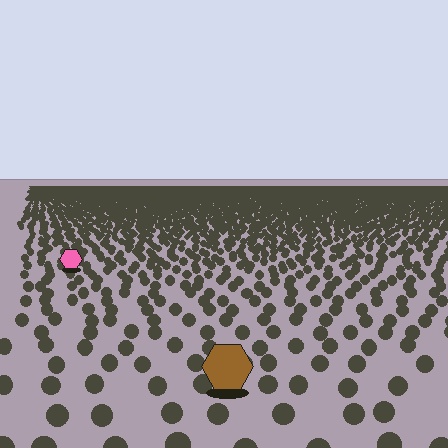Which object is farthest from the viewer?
The pink hexagon is farthest from the viewer. It appears smaller and the ground texture around it is denser.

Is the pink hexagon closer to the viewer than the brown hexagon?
No. The brown hexagon is closer — you can tell from the texture gradient: the ground texture is coarser near it.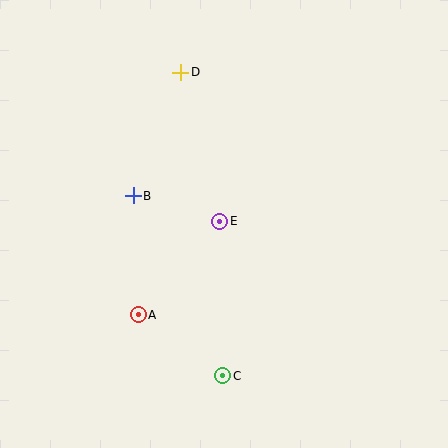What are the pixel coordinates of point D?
Point D is at (181, 72).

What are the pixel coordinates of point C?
Point C is at (223, 376).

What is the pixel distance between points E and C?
The distance between E and C is 155 pixels.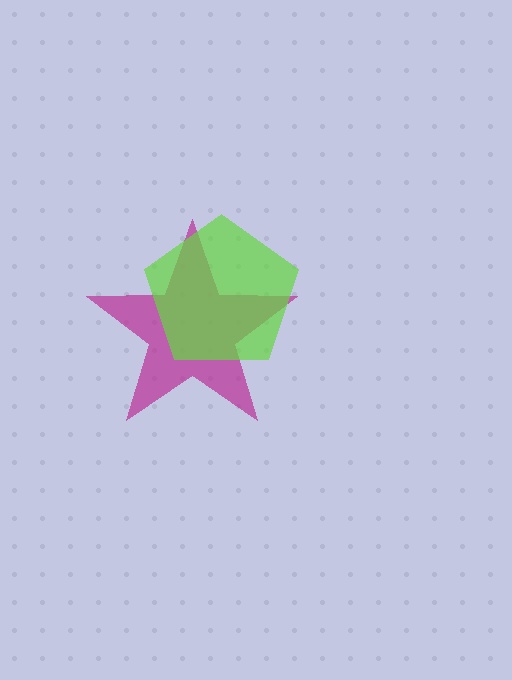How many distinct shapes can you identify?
There are 2 distinct shapes: a magenta star, a lime pentagon.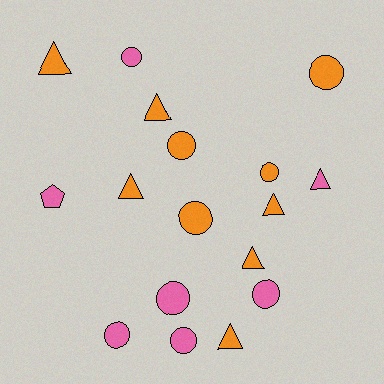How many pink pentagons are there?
There is 1 pink pentagon.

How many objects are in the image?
There are 17 objects.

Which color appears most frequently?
Orange, with 10 objects.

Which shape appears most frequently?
Circle, with 9 objects.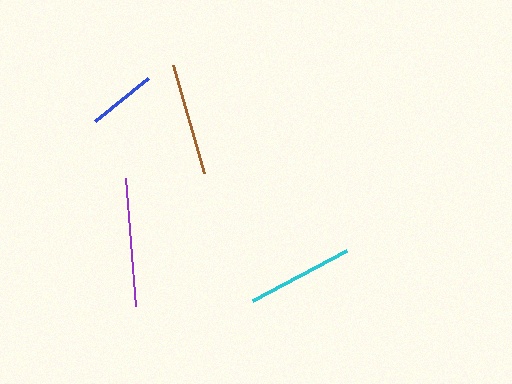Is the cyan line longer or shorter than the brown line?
The brown line is longer than the cyan line.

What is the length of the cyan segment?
The cyan segment is approximately 106 pixels long.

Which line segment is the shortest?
The blue line is the shortest at approximately 68 pixels.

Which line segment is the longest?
The purple line is the longest at approximately 128 pixels.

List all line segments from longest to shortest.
From longest to shortest: purple, brown, cyan, blue.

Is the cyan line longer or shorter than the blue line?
The cyan line is longer than the blue line.